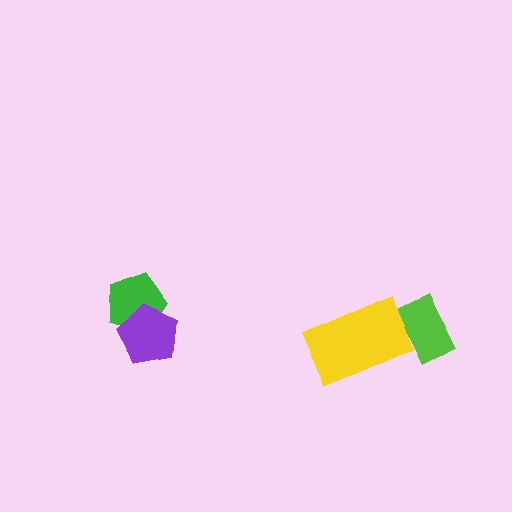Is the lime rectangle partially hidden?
Yes, it is partially covered by another shape.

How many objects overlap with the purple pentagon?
1 object overlaps with the purple pentagon.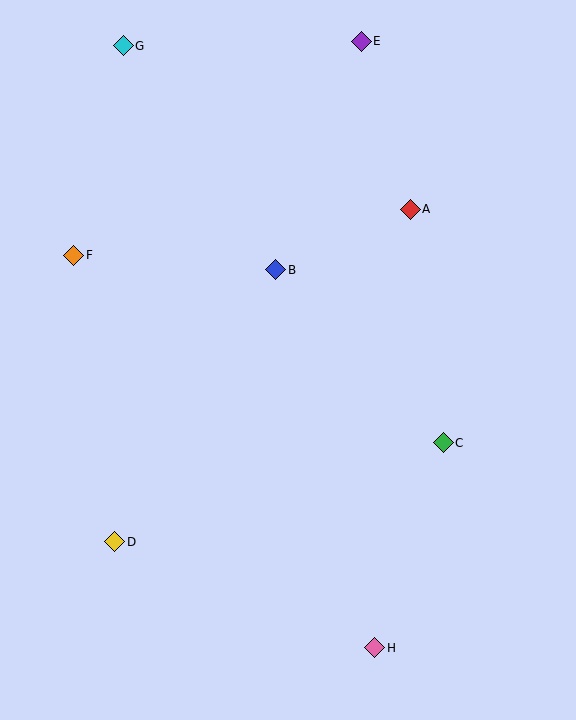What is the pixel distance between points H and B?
The distance between H and B is 391 pixels.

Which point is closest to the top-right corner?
Point E is closest to the top-right corner.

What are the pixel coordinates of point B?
Point B is at (276, 270).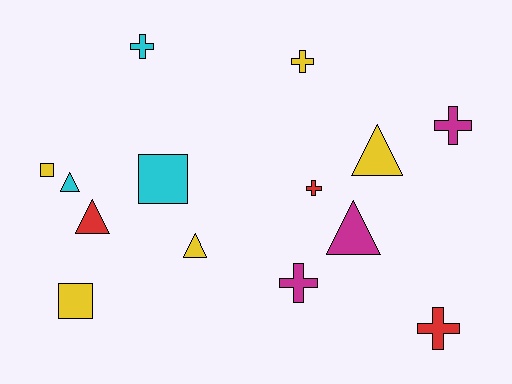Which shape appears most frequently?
Cross, with 6 objects.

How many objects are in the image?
There are 14 objects.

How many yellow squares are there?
There are 2 yellow squares.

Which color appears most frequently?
Yellow, with 5 objects.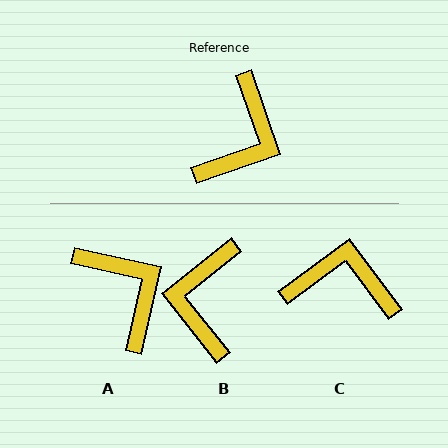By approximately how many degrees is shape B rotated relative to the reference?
Approximately 161 degrees clockwise.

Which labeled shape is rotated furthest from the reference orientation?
B, about 161 degrees away.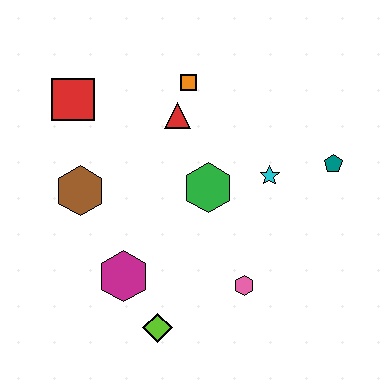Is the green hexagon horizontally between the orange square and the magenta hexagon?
No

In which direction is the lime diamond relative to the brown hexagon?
The lime diamond is below the brown hexagon.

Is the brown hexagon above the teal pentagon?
No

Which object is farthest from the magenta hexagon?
The teal pentagon is farthest from the magenta hexagon.